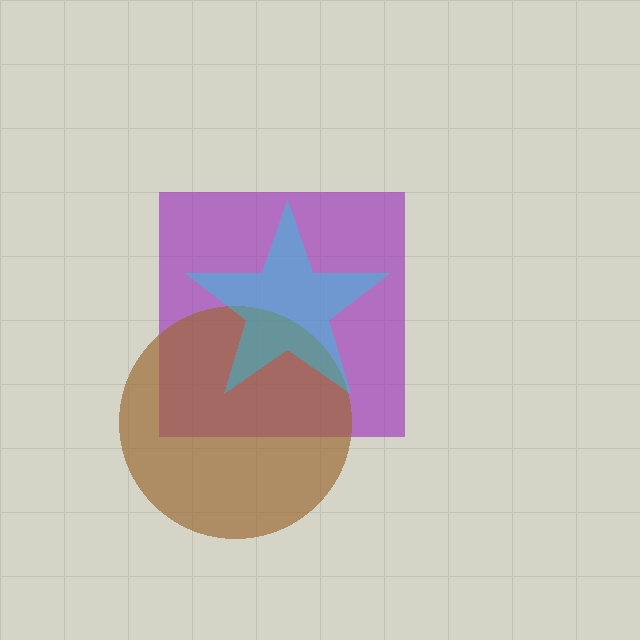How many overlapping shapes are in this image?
There are 3 overlapping shapes in the image.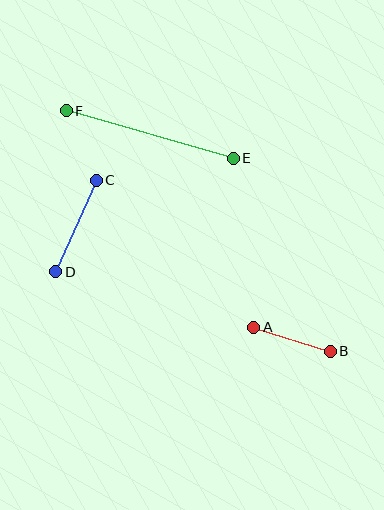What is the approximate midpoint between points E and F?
The midpoint is at approximately (150, 134) pixels.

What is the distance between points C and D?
The distance is approximately 100 pixels.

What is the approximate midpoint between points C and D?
The midpoint is at approximately (76, 226) pixels.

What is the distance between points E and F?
The distance is approximately 174 pixels.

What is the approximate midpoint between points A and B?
The midpoint is at approximately (292, 339) pixels.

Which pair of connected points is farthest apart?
Points E and F are farthest apart.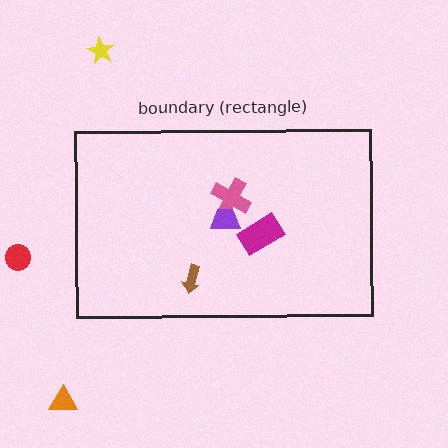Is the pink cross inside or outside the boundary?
Inside.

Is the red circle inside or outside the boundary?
Outside.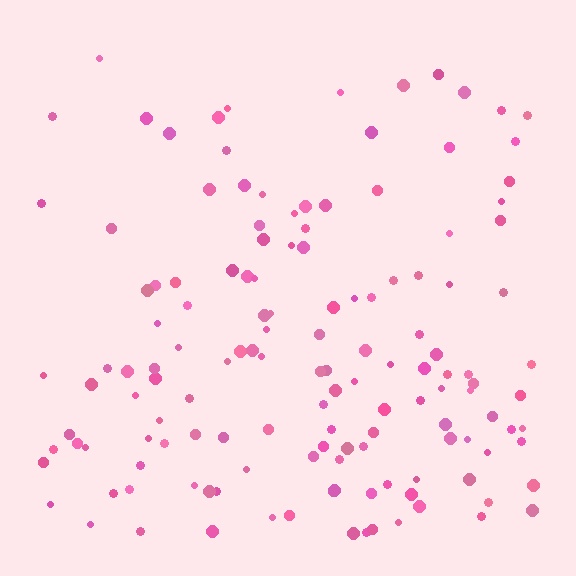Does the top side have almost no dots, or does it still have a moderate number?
Still a moderate number, just noticeably fewer than the bottom.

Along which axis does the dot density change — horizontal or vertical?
Vertical.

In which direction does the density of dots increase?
From top to bottom, with the bottom side densest.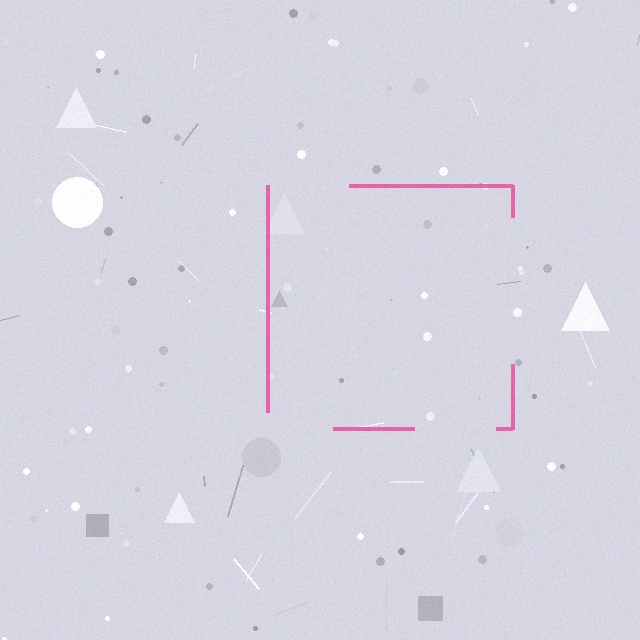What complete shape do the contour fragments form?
The contour fragments form a square.